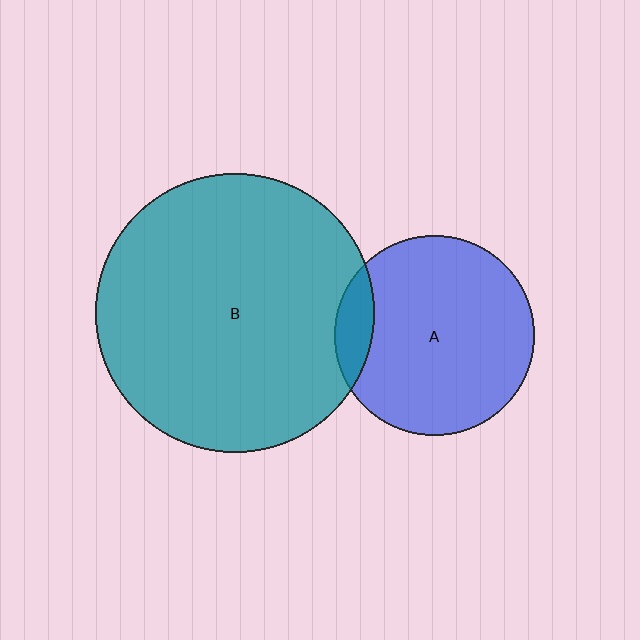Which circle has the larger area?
Circle B (teal).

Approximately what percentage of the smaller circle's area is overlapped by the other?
Approximately 10%.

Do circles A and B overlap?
Yes.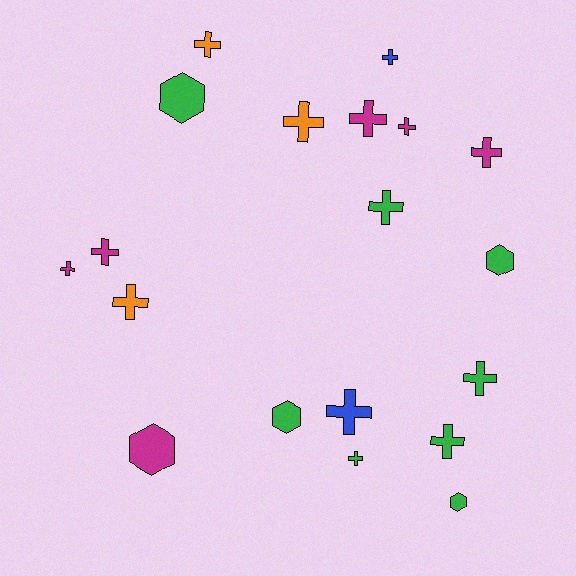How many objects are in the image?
There are 19 objects.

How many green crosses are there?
There are 4 green crosses.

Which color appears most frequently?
Green, with 8 objects.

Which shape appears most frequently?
Cross, with 14 objects.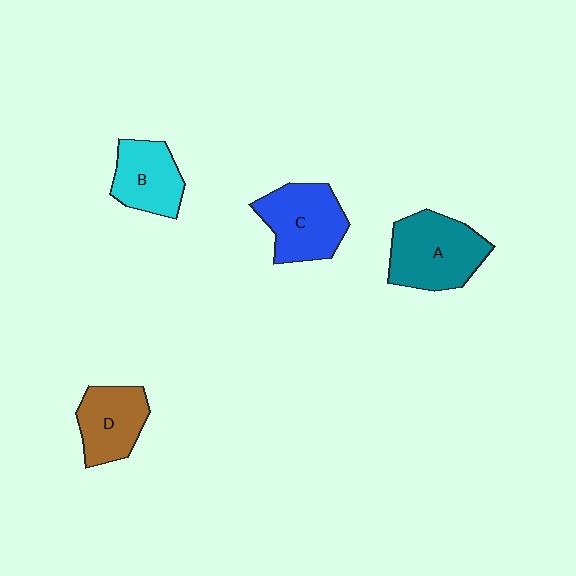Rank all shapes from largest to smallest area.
From largest to smallest: A (teal), C (blue), D (brown), B (cyan).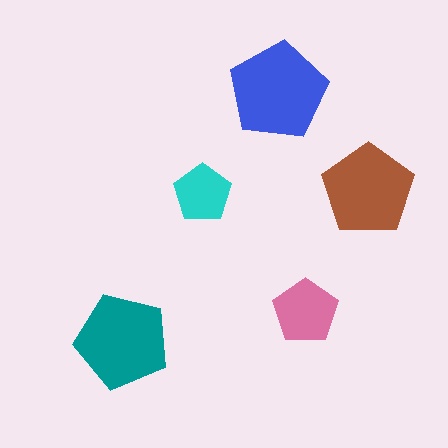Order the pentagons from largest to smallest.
the blue one, the teal one, the brown one, the pink one, the cyan one.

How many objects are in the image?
There are 5 objects in the image.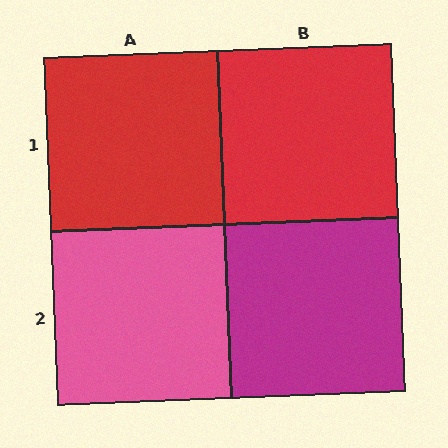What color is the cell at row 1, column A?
Red.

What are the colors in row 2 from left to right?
Pink, magenta.